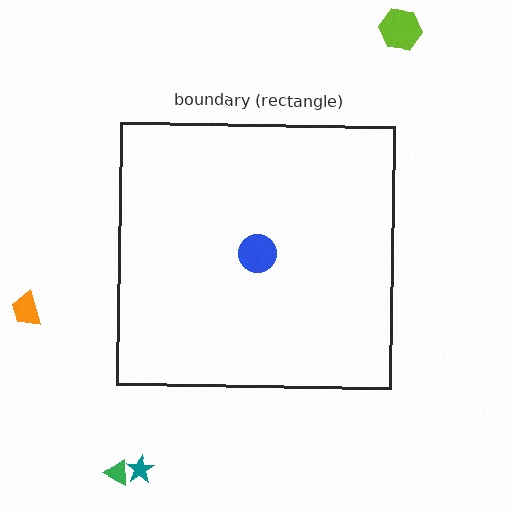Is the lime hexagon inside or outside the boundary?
Outside.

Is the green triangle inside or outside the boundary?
Outside.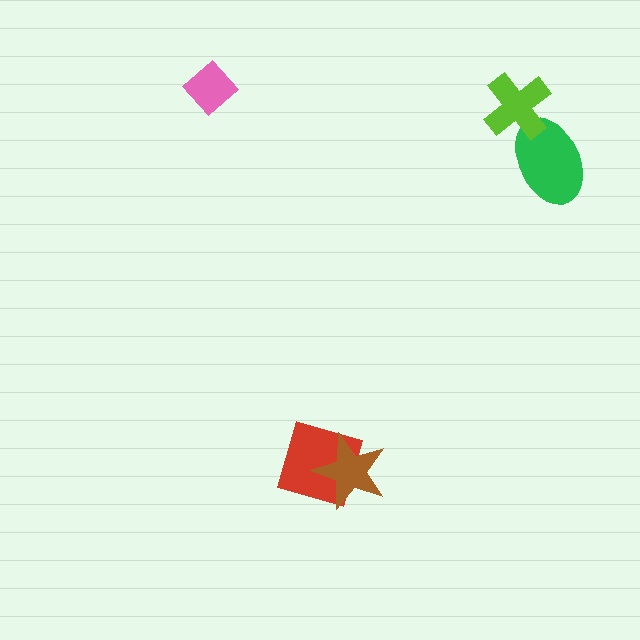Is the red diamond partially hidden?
Yes, it is partially covered by another shape.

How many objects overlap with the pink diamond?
0 objects overlap with the pink diamond.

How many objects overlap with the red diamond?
1 object overlaps with the red diamond.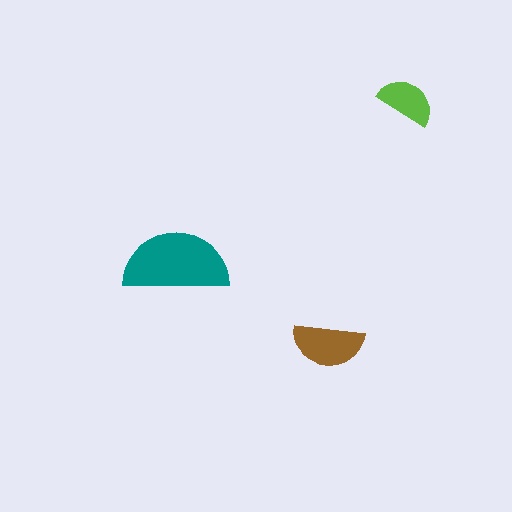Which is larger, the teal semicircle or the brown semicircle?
The teal one.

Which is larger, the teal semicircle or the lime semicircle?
The teal one.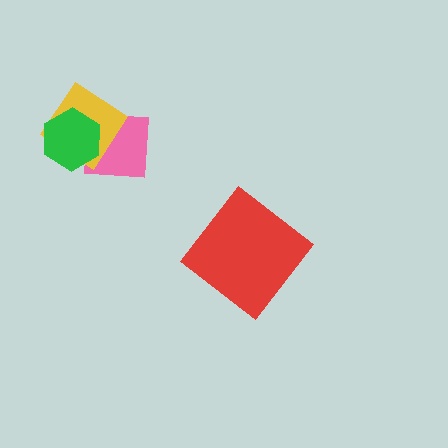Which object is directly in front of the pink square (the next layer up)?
The yellow diamond is directly in front of the pink square.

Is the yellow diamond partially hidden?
Yes, it is partially covered by another shape.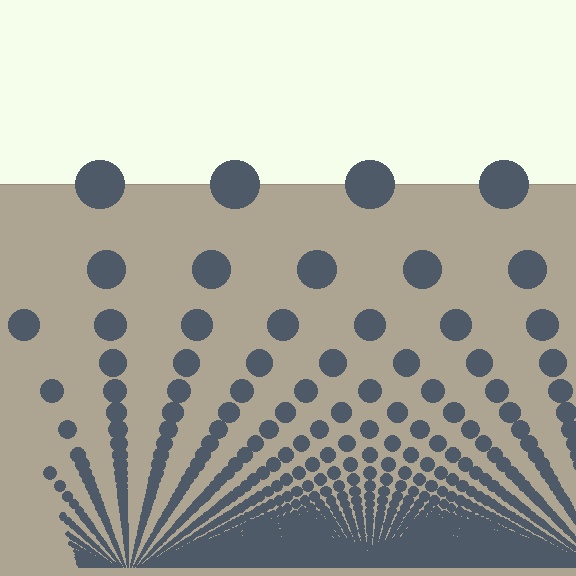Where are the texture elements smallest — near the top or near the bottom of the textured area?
Near the bottom.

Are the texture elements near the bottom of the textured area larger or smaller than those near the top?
Smaller. The gradient is inverted — elements near the bottom are smaller and denser.